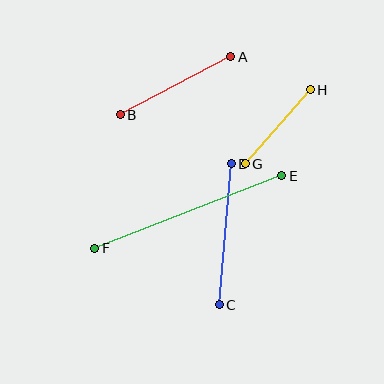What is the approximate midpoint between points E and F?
The midpoint is at approximately (188, 212) pixels.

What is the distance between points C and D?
The distance is approximately 142 pixels.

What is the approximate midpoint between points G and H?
The midpoint is at approximately (278, 127) pixels.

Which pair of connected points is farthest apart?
Points E and F are farthest apart.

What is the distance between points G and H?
The distance is approximately 98 pixels.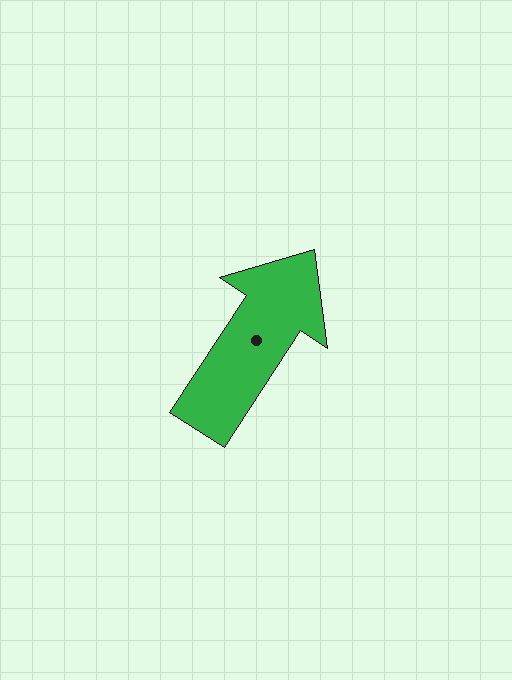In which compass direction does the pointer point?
Northeast.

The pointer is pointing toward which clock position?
Roughly 1 o'clock.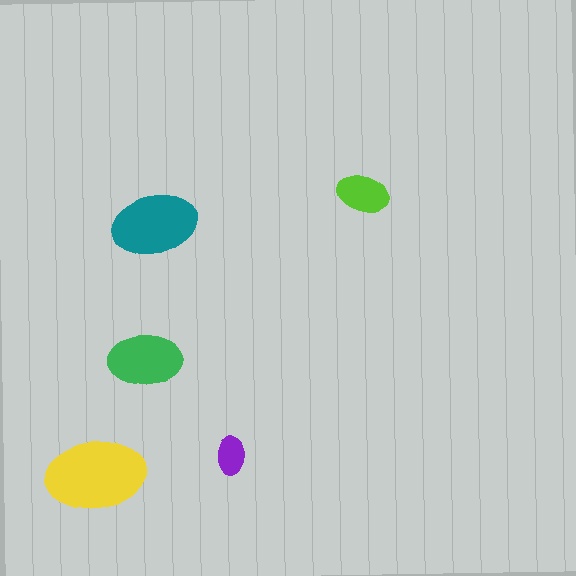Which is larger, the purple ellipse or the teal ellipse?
The teal one.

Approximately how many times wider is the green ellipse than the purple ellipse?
About 2 times wider.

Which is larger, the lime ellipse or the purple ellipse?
The lime one.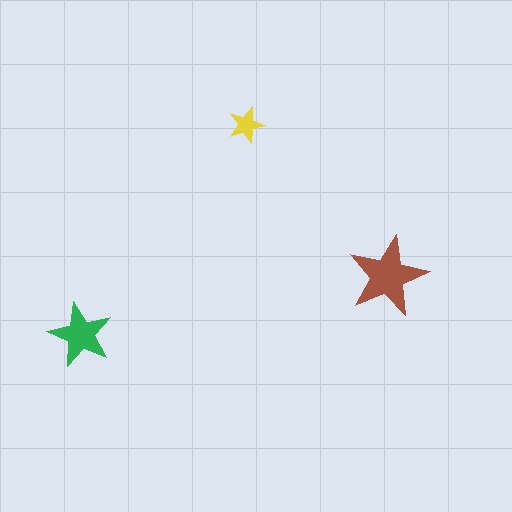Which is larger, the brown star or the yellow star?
The brown one.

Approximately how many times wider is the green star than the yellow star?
About 2 times wider.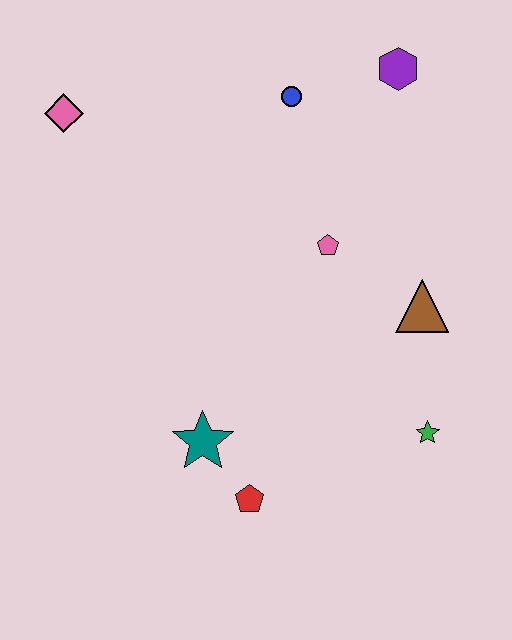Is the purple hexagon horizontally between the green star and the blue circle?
Yes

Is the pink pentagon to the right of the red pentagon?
Yes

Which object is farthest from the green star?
The pink diamond is farthest from the green star.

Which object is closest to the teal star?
The red pentagon is closest to the teal star.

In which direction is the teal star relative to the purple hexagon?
The teal star is below the purple hexagon.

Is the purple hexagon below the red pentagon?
No